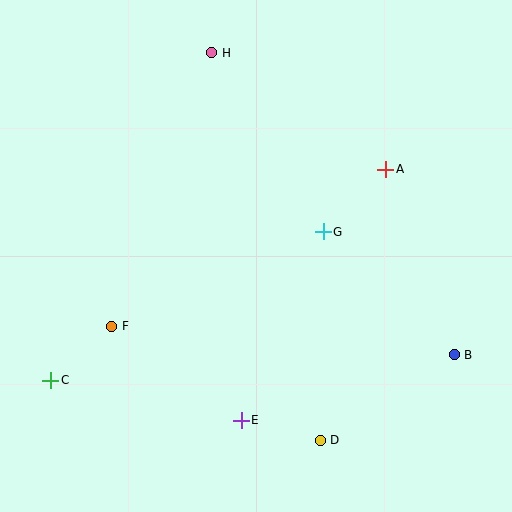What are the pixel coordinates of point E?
Point E is at (241, 420).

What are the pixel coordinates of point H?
Point H is at (212, 53).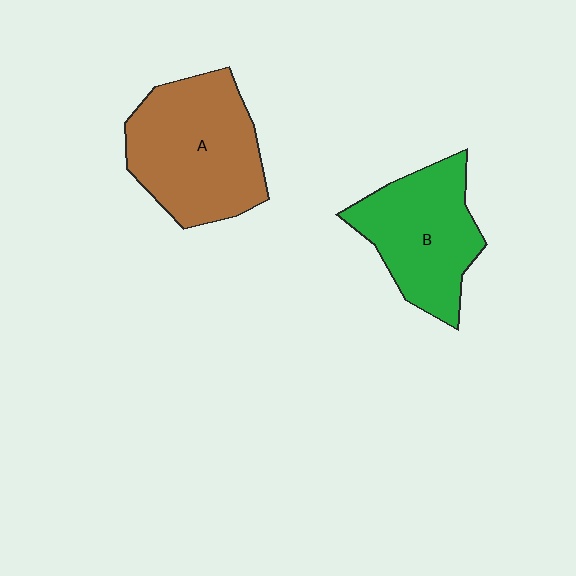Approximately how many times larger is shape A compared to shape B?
Approximately 1.2 times.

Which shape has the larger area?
Shape A (brown).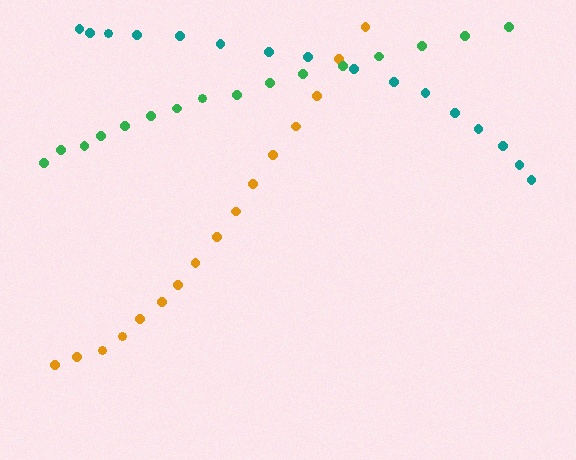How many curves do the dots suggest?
There are 3 distinct paths.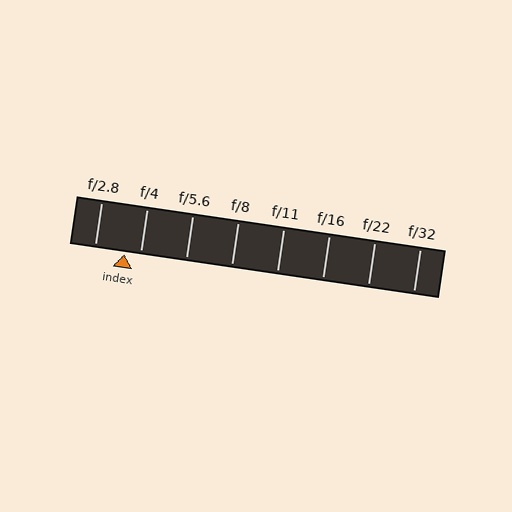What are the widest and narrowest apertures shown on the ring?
The widest aperture shown is f/2.8 and the narrowest is f/32.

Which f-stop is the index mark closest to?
The index mark is closest to f/4.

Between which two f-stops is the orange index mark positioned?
The index mark is between f/2.8 and f/4.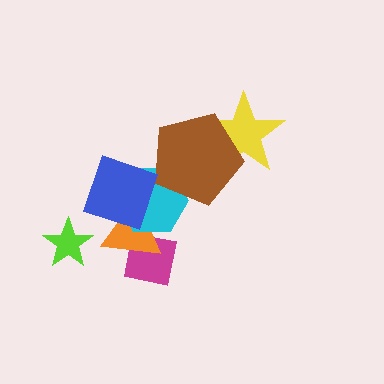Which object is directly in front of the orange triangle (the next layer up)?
The cyan hexagon is directly in front of the orange triangle.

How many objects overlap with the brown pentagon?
2 objects overlap with the brown pentagon.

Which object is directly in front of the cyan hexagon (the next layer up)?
The brown pentagon is directly in front of the cyan hexagon.